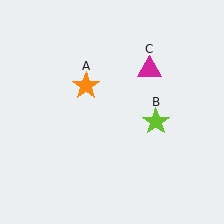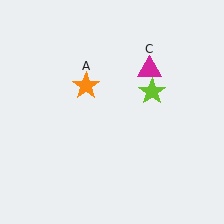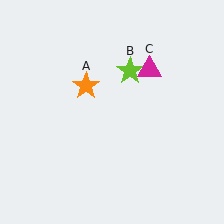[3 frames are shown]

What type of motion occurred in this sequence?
The lime star (object B) rotated counterclockwise around the center of the scene.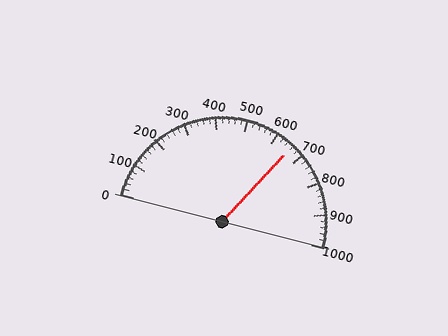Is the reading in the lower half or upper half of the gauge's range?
The reading is in the upper half of the range (0 to 1000).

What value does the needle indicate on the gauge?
The needle indicates approximately 660.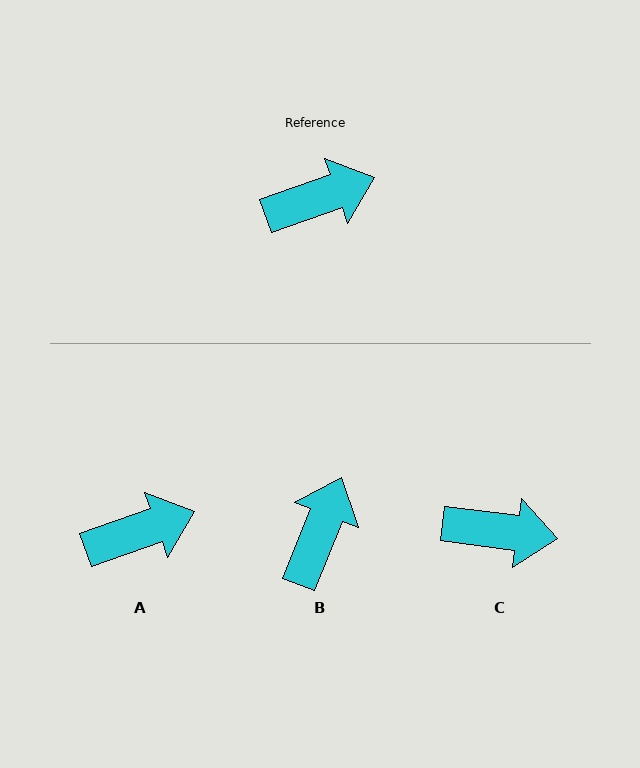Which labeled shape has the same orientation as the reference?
A.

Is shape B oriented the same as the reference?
No, it is off by about 49 degrees.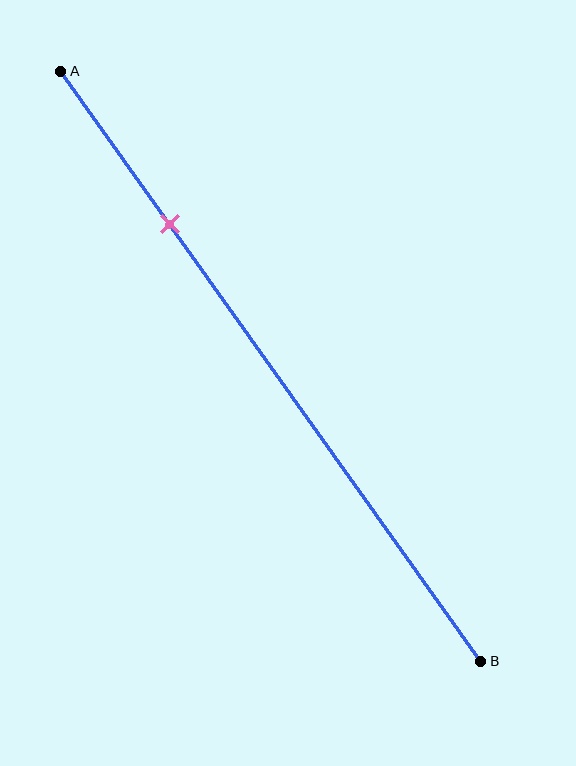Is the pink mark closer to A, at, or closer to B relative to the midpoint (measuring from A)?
The pink mark is closer to point A than the midpoint of segment AB.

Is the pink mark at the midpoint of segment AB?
No, the mark is at about 25% from A, not at the 50% midpoint.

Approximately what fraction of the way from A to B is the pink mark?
The pink mark is approximately 25% of the way from A to B.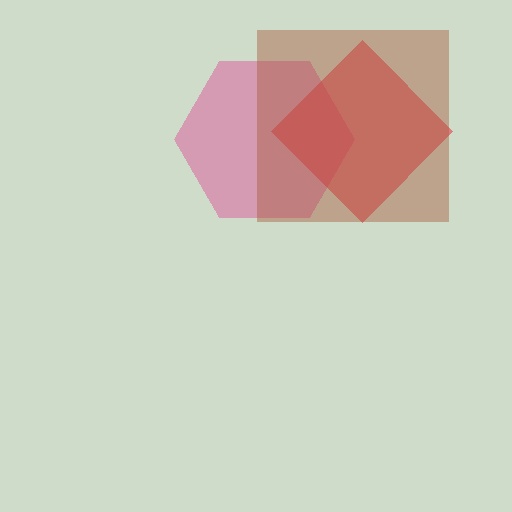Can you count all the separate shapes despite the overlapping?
Yes, there are 3 separate shapes.